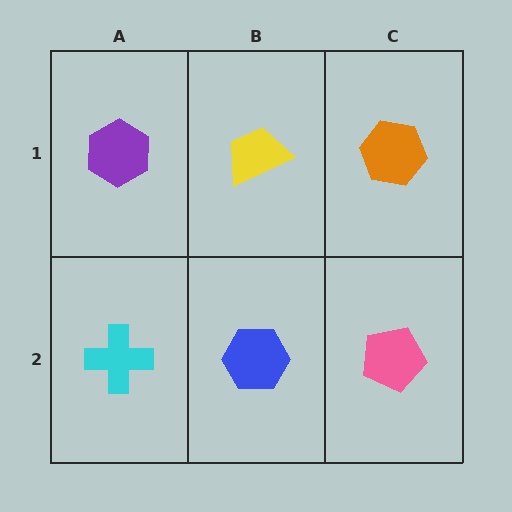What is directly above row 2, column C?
An orange hexagon.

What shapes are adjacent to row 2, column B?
A yellow trapezoid (row 1, column B), a cyan cross (row 2, column A), a pink pentagon (row 2, column C).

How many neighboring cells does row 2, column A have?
2.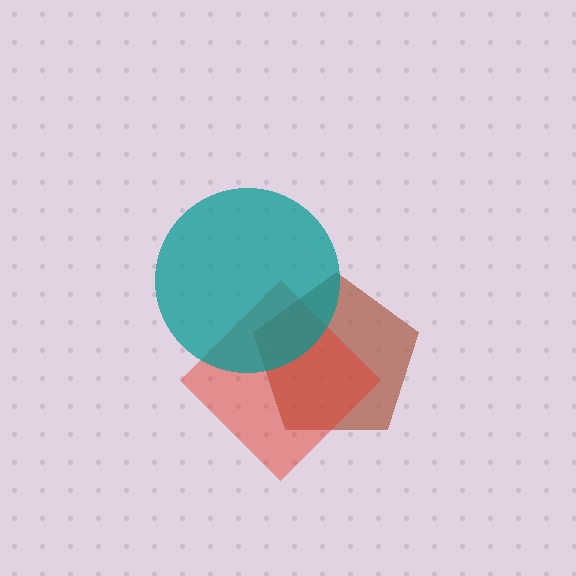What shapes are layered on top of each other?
The layered shapes are: a brown pentagon, a red diamond, a teal circle.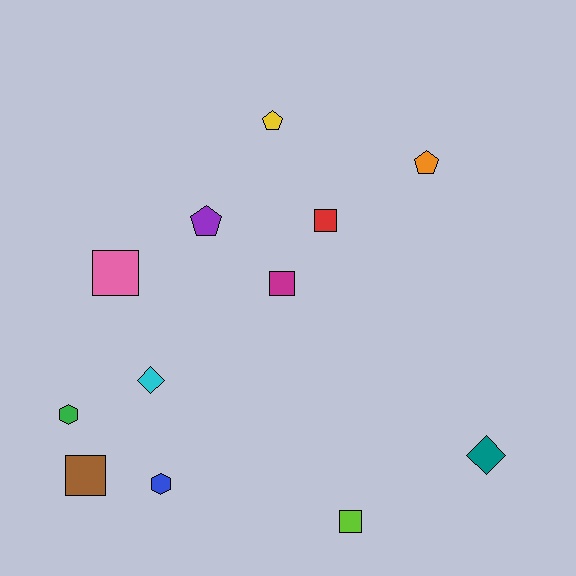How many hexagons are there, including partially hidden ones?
There are 2 hexagons.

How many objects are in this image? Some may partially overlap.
There are 12 objects.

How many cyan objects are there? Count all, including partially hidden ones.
There is 1 cyan object.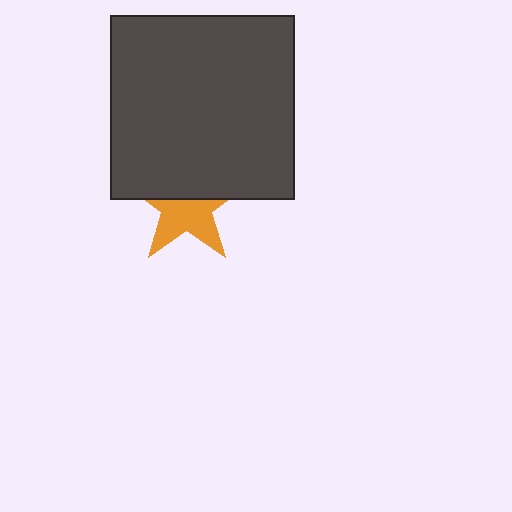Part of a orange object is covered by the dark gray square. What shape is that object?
It is a star.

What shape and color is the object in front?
The object in front is a dark gray square.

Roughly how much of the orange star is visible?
About half of it is visible (roughly 53%).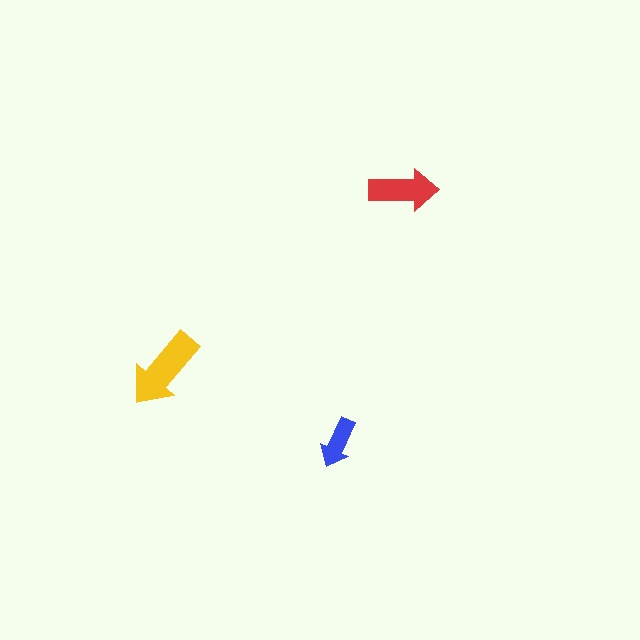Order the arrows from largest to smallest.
the yellow one, the red one, the blue one.